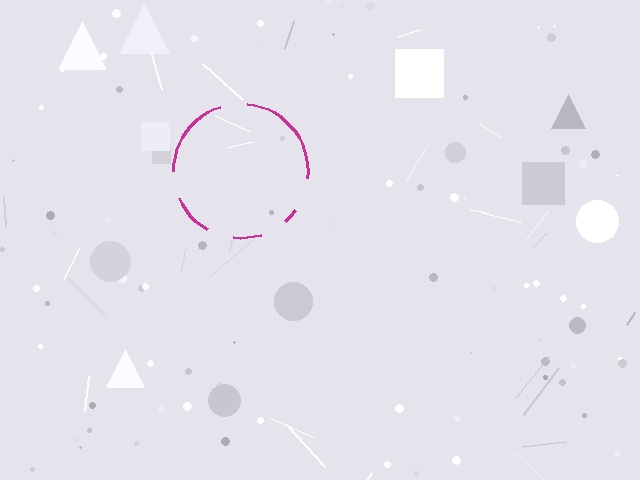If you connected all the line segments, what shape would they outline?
They would outline a circle.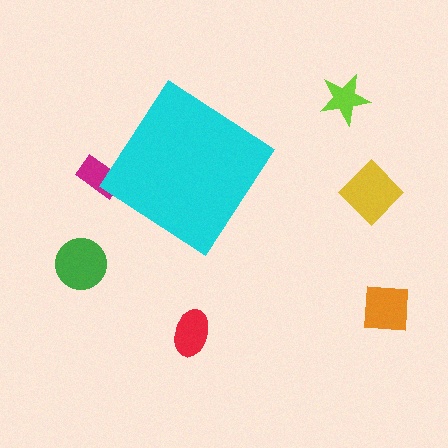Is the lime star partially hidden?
No, the lime star is fully visible.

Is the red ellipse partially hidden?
No, the red ellipse is fully visible.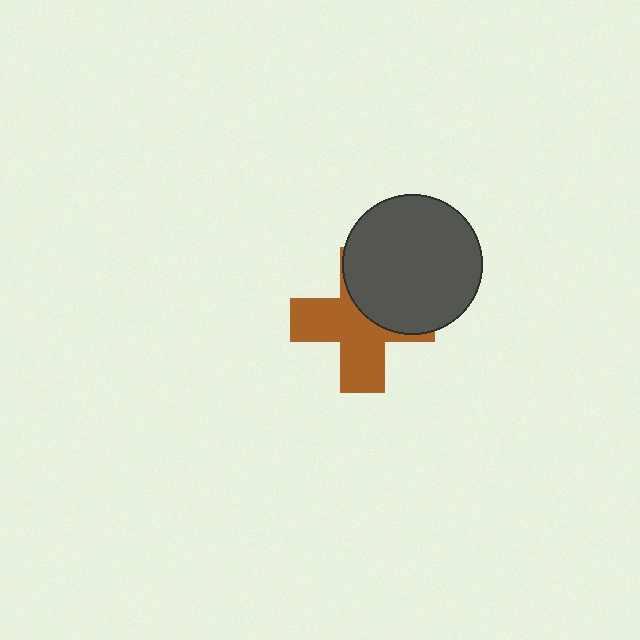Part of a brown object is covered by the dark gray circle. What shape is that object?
It is a cross.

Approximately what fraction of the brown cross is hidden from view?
Roughly 41% of the brown cross is hidden behind the dark gray circle.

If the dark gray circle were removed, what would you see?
You would see the complete brown cross.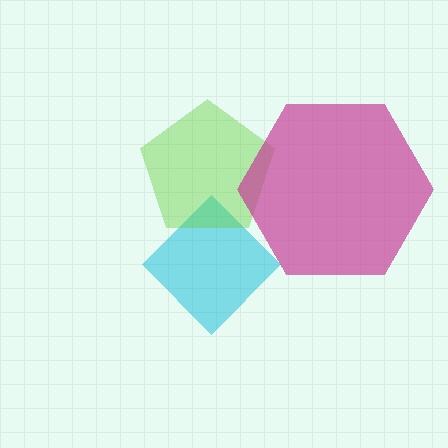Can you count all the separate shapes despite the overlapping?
Yes, there are 3 separate shapes.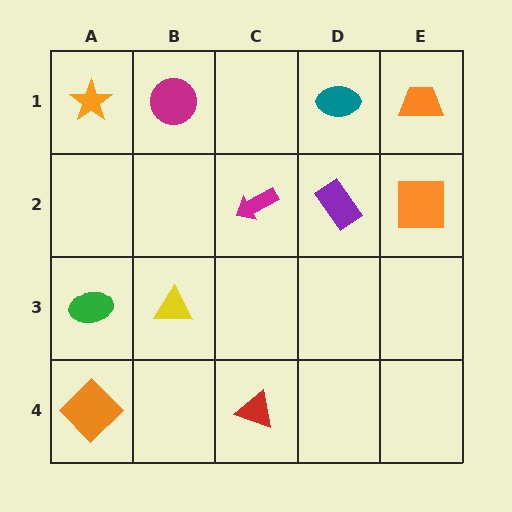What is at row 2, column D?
A purple rectangle.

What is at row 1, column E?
An orange trapezoid.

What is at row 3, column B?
A yellow triangle.